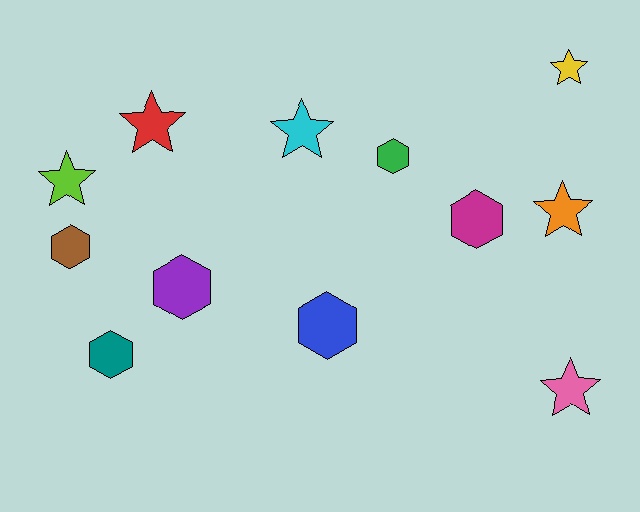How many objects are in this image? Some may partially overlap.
There are 12 objects.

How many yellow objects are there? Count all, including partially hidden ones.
There is 1 yellow object.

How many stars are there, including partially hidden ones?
There are 6 stars.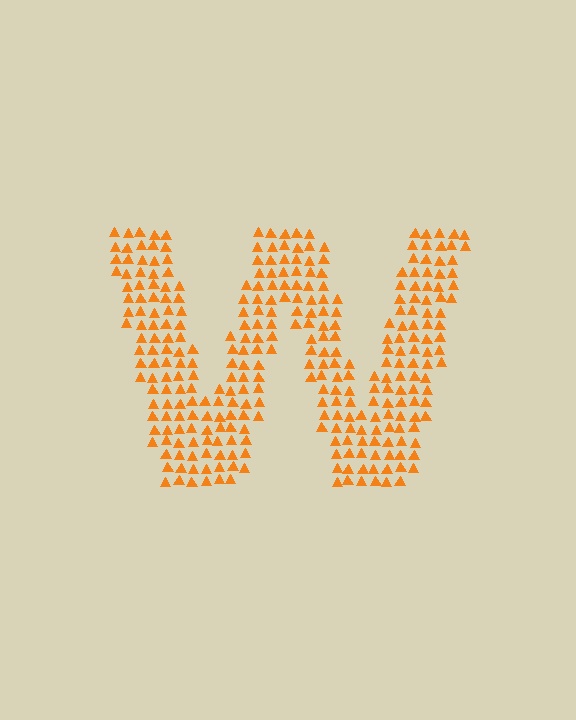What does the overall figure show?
The overall figure shows the letter W.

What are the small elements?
The small elements are triangles.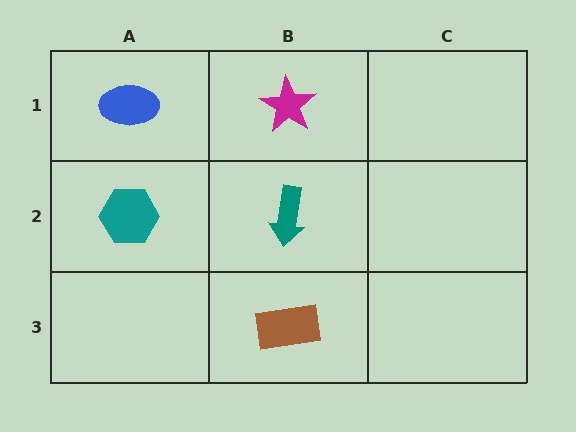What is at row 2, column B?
A teal arrow.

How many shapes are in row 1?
2 shapes.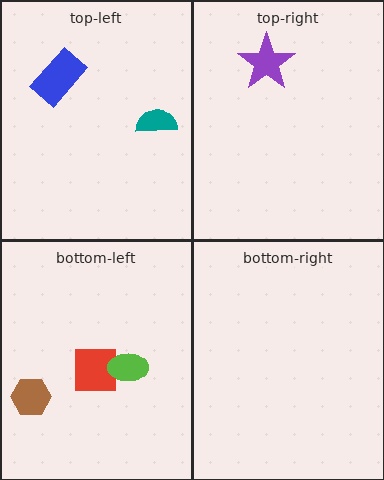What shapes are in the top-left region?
The teal semicircle, the blue rectangle.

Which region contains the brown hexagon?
The bottom-left region.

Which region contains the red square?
The bottom-left region.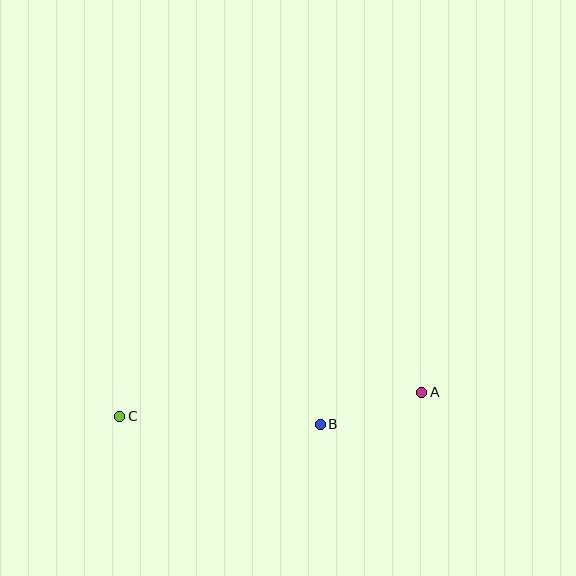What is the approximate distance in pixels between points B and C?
The distance between B and C is approximately 201 pixels.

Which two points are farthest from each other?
Points A and C are farthest from each other.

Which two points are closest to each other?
Points A and B are closest to each other.